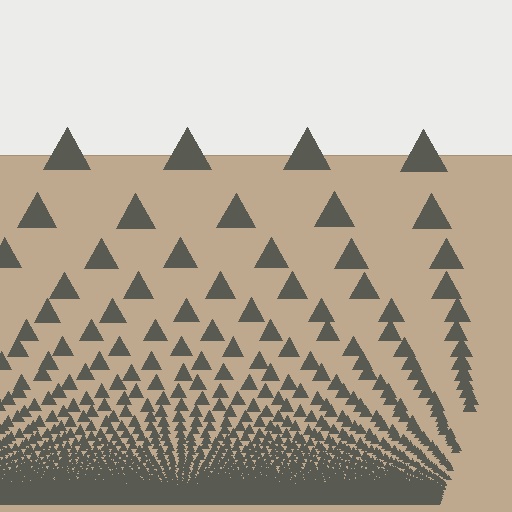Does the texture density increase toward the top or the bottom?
Density increases toward the bottom.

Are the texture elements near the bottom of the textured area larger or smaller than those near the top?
Smaller. The gradient is inverted — elements near the bottom are smaller and denser.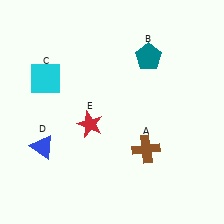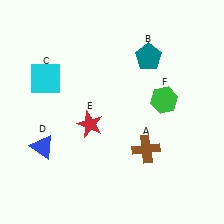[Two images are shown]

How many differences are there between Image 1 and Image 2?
There is 1 difference between the two images.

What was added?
A green hexagon (F) was added in Image 2.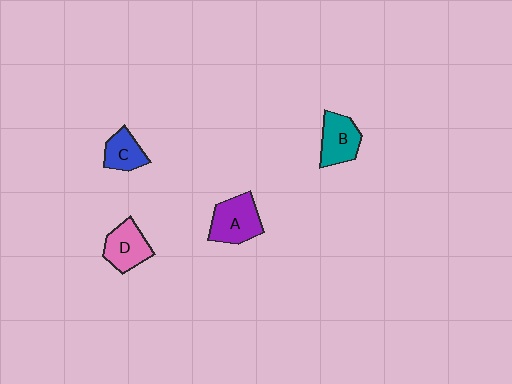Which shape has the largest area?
Shape A (purple).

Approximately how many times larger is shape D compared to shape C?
Approximately 1.3 times.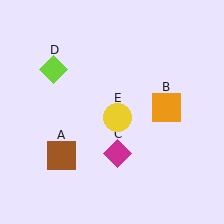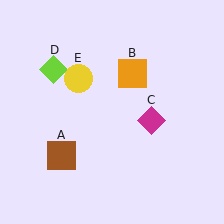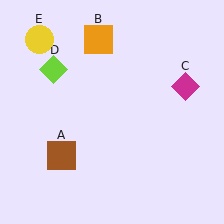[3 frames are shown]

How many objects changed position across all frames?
3 objects changed position: orange square (object B), magenta diamond (object C), yellow circle (object E).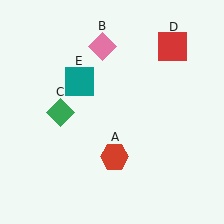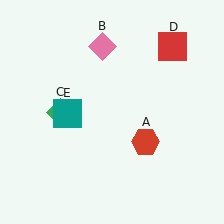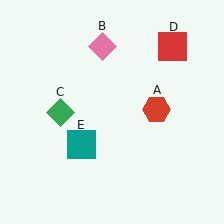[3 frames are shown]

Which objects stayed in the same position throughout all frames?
Pink diamond (object B) and green diamond (object C) and red square (object D) remained stationary.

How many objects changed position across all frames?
2 objects changed position: red hexagon (object A), teal square (object E).